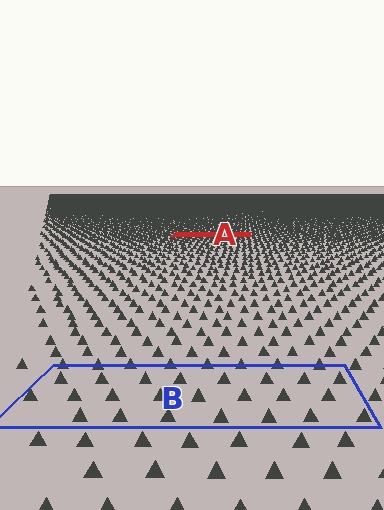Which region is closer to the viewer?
Region B is closer. The texture elements there are larger and more spread out.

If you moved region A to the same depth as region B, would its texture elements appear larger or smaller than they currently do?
They would appear larger. At a closer depth, the same texture elements are projected at a bigger on-screen size.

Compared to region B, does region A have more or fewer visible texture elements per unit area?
Region A has more texture elements per unit area — they are packed more densely because it is farther away.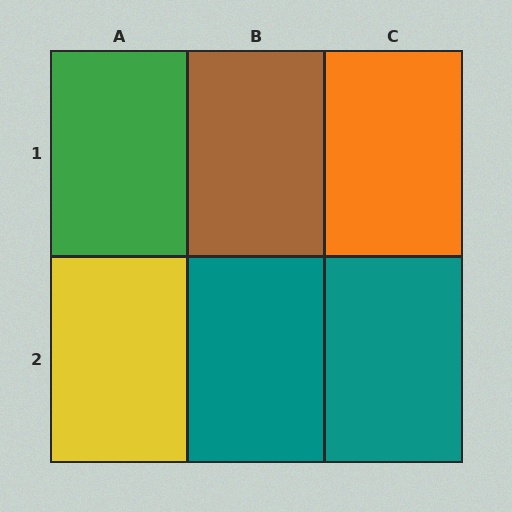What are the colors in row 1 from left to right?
Green, brown, orange.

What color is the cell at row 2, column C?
Teal.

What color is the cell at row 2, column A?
Yellow.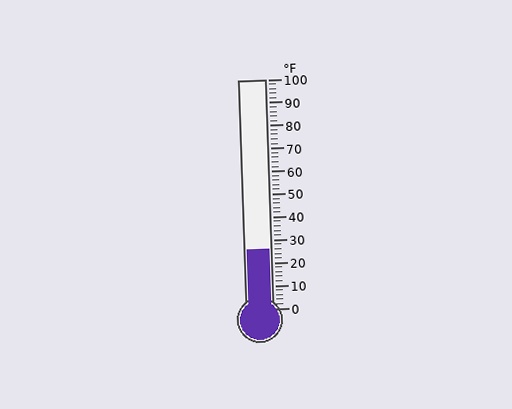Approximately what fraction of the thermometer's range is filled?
The thermometer is filled to approximately 25% of its range.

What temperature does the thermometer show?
The thermometer shows approximately 26°F.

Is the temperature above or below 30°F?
The temperature is below 30°F.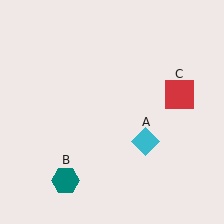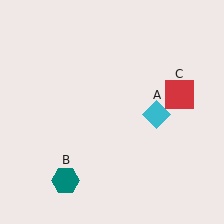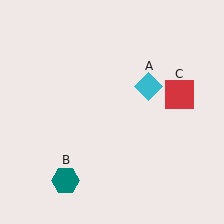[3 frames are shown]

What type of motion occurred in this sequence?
The cyan diamond (object A) rotated counterclockwise around the center of the scene.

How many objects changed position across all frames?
1 object changed position: cyan diamond (object A).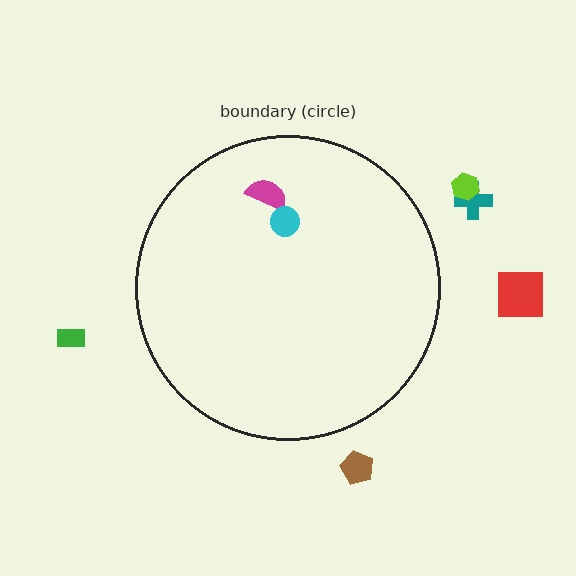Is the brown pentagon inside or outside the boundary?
Outside.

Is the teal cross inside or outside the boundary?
Outside.